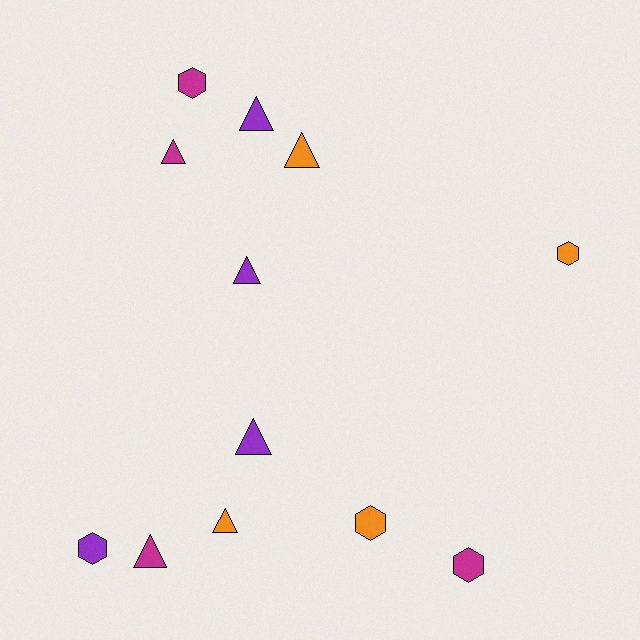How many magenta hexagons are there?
There are 2 magenta hexagons.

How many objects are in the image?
There are 12 objects.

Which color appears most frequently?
Magenta, with 4 objects.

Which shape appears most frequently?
Triangle, with 7 objects.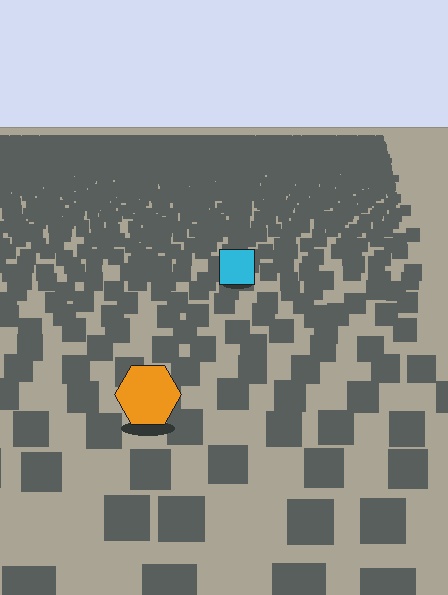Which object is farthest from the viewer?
The cyan square is farthest from the viewer. It appears smaller and the ground texture around it is denser.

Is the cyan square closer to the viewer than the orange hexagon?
No. The orange hexagon is closer — you can tell from the texture gradient: the ground texture is coarser near it.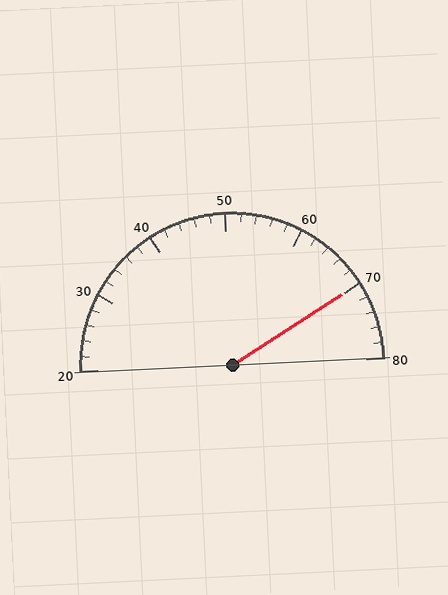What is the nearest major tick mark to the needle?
The nearest major tick mark is 70.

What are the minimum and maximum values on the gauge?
The gauge ranges from 20 to 80.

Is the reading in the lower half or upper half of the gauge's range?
The reading is in the upper half of the range (20 to 80).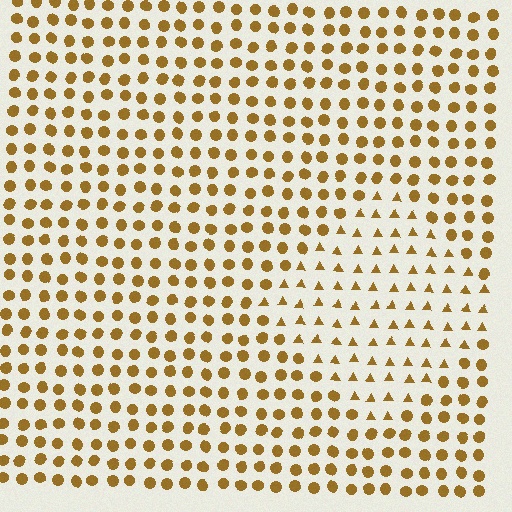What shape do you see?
I see a diamond.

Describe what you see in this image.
The image is filled with small brown elements arranged in a uniform grid. A diamond-shaped region contains triangles, while the surrounding area contains circles. The boundary is defined purely by the change in element shape.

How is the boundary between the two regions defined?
The boundary is defined by a change in element shape: triangles inside vs. circles outside. All elements share the same color and spacing.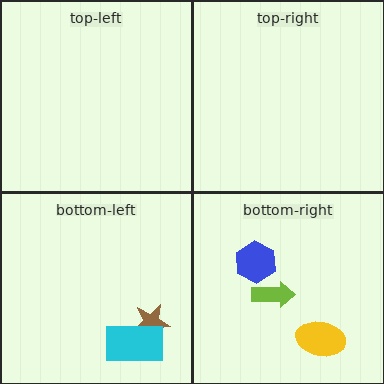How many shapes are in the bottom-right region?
3.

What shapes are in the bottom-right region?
The yellow ellipse, the lime arrow, the blue hexagon.